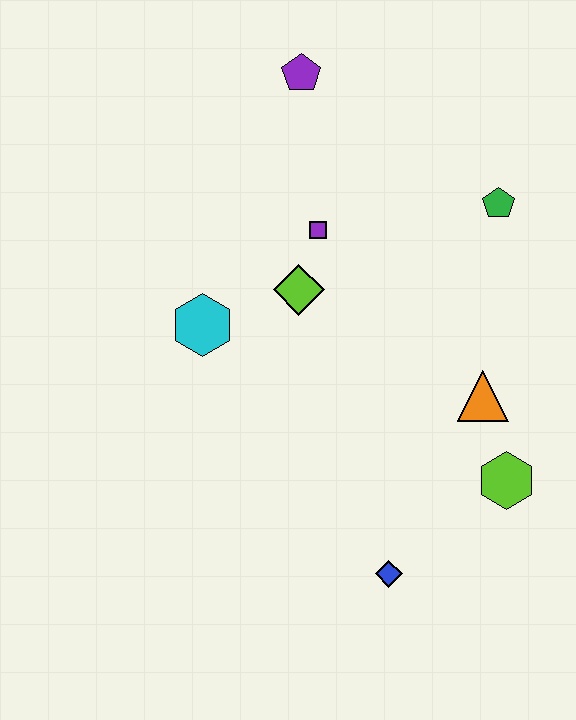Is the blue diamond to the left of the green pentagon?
Yes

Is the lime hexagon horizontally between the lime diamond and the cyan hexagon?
No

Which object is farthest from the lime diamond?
The blue diamond is farthest from the lime diamond.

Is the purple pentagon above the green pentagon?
Yes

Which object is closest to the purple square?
The lime diamond is closest to the purple square.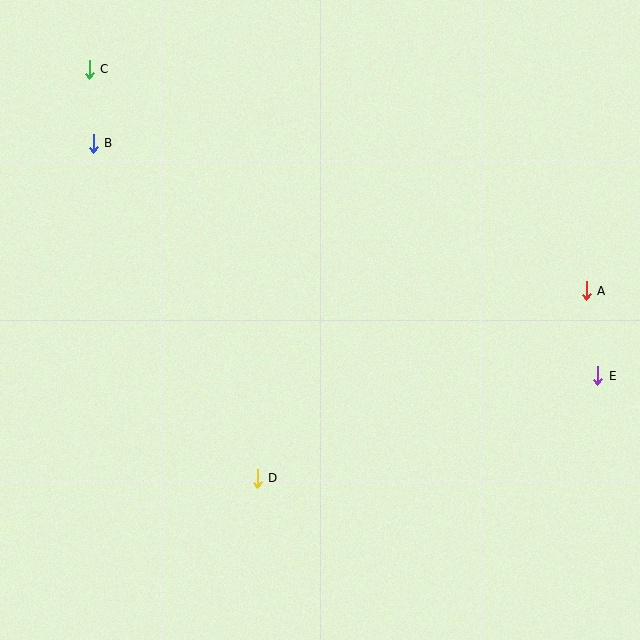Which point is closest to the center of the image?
Point D at (257, 478) is closest to the center.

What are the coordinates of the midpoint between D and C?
The midpoint between D and C is at (173, 274).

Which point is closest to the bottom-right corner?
Point E is closest to the bottom-right corner.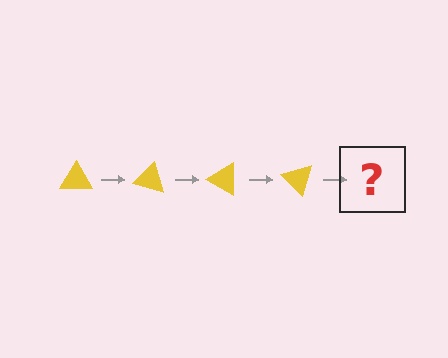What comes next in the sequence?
The next element should be a yellow triangle rotated 60 degrees.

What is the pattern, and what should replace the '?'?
The pattern is that the triangle rotates 15 degrees each step. The '?' should be a yellow triangle rotated 60 degrees.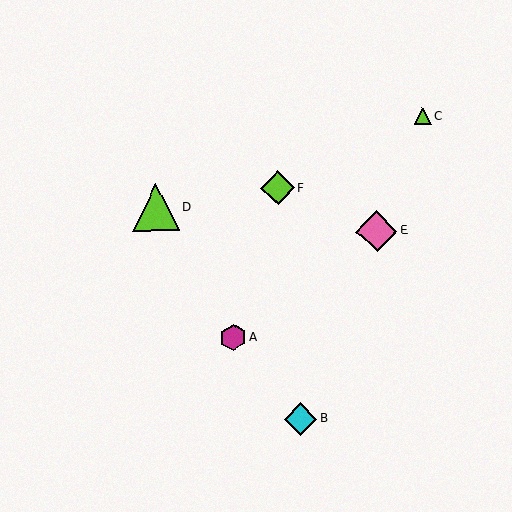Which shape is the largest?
The lime triangle (labeled D) is the largest.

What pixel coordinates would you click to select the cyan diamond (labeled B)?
Click at (300, 419) to select the cyan diamond B.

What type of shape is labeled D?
Shape D is a lime triangle.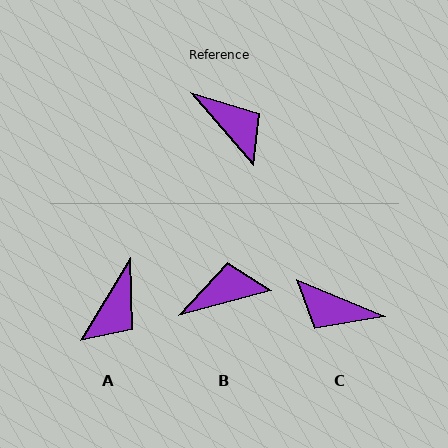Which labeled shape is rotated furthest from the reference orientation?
C, about 154 degrees away.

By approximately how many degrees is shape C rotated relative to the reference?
Approximately 154 degrees clockwise.